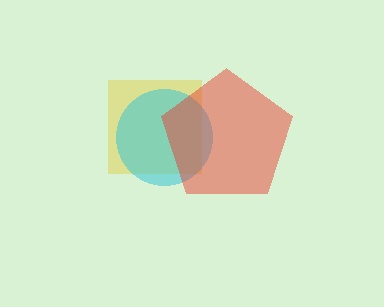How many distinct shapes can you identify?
There are 3 distinct shapes: a yellow square, a cyan circle, a red pentagon.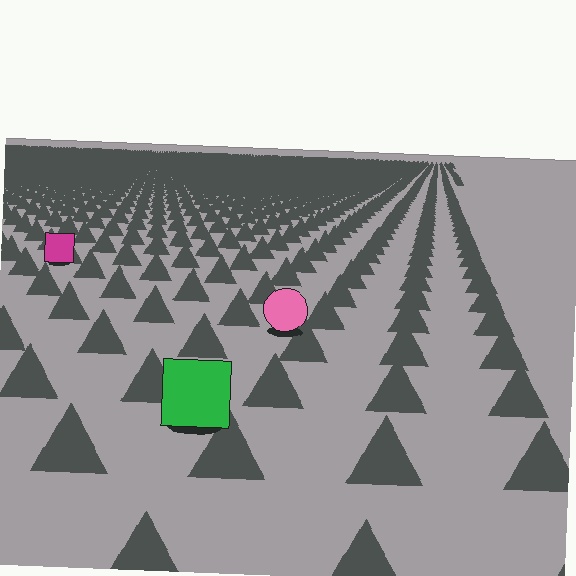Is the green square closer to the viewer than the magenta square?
Yes. The green square is closer — you can tell from the texture gradient: the ground texture is coarser near it.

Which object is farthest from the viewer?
The magenta square is farthest from the viewer. It appears smaller and the ground texture around it is denser.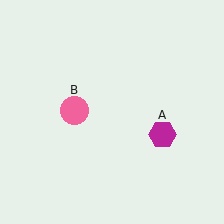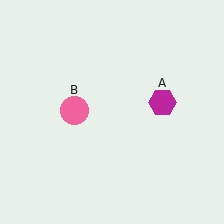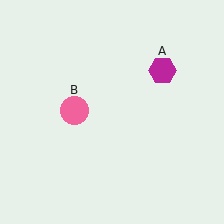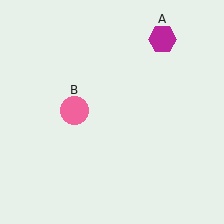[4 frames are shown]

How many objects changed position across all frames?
1 object changed position: magenta hexagon (object A).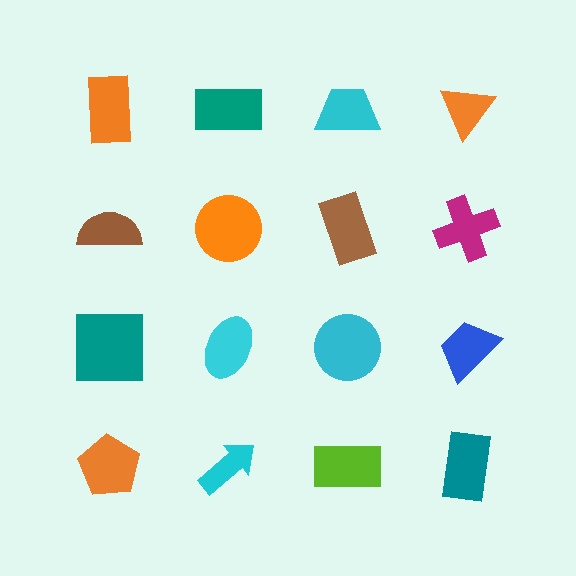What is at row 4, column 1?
An orange pentagon.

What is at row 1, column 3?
A cyan trapezoid.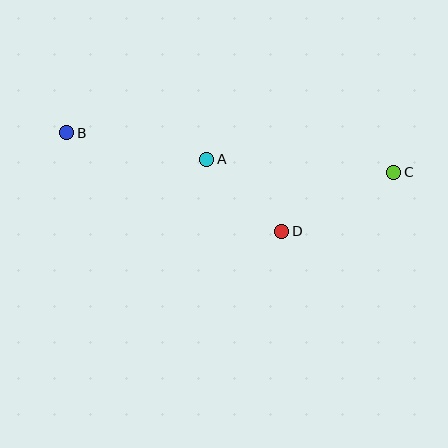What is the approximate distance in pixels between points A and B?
The distance between A and B is approximately 143 pixels.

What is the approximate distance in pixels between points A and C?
The distance between A and C is approximately 187 pixels.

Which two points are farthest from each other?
Points B and C are farthest from each other.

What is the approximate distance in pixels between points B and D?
The distance between B and D is approximately 237 pixels.